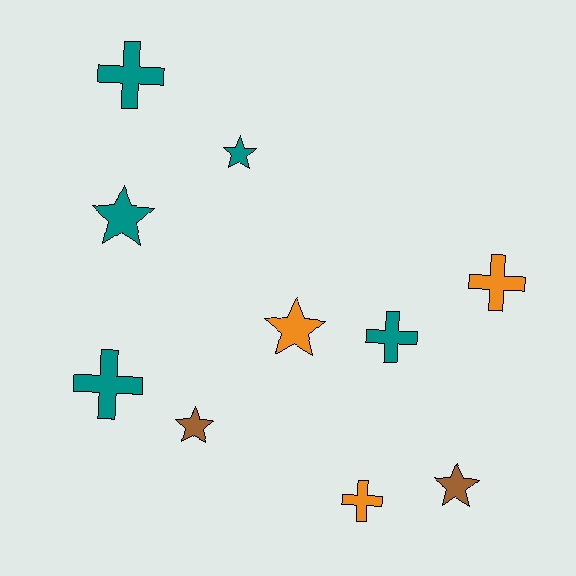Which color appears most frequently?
Teal, with 5 objects.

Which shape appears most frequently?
Cross, with 5 objects.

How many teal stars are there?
There are 2 teal stars.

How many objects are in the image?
There are 10 objects.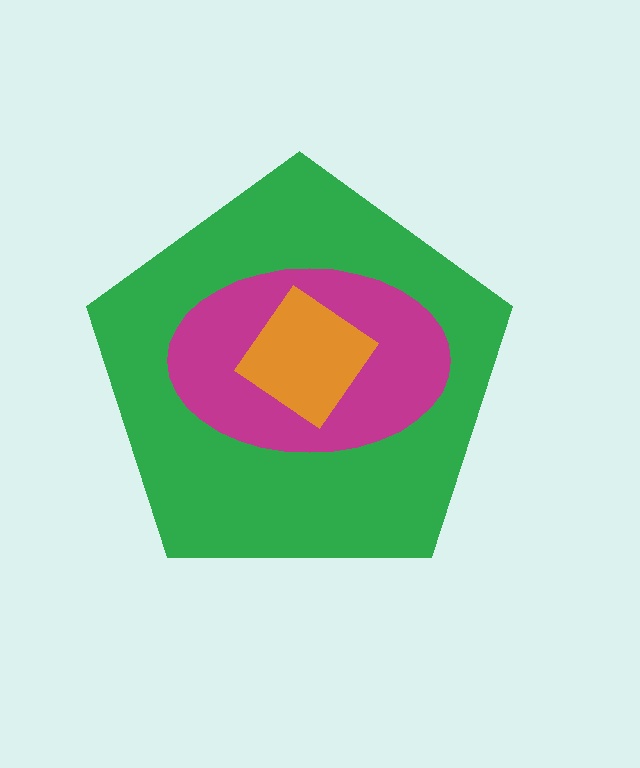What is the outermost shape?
The green pentagon.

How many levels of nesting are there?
3.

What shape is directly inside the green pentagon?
The magenta ellipse.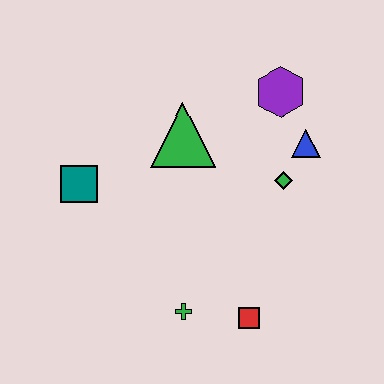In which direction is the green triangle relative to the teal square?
The green triangle is to the right of the teal square.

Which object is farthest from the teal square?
The blue triangle is farthest from the teal square.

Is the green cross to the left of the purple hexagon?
Yes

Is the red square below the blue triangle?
Yes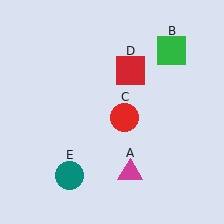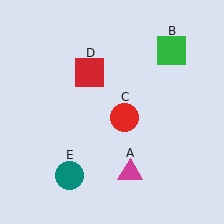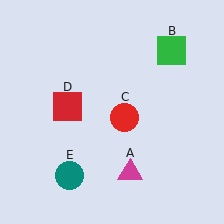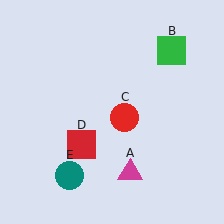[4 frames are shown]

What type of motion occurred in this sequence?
The red square (object D) rotated counterclockwise around the center of the scene.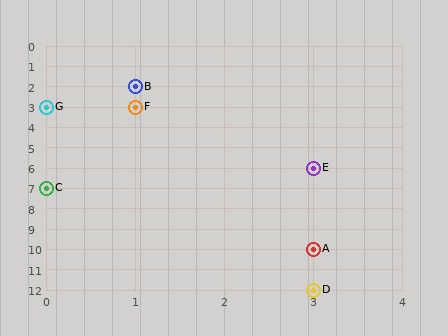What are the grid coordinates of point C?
Point C is at grid coordinates (0, 7).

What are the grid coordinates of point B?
Point B is at grid coordinates (1, 2).